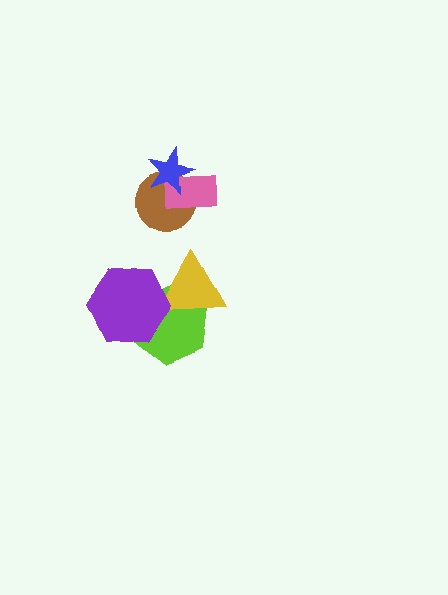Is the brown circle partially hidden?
Yes, it is partially covered by another shape.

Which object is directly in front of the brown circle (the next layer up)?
The pink rectangle is directly in front of the brown circle.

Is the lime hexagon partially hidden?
Yes, it is partially covered by another shape.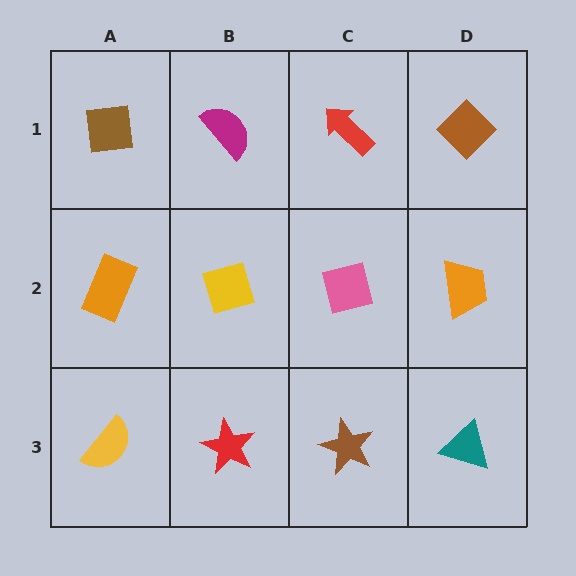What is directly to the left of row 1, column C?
A magenta semicircle.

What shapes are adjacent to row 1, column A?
An orange rectangle (row 2, column A), a magenta semicircle (row 1, column B).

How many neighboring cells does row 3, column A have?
2.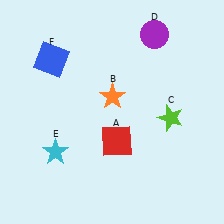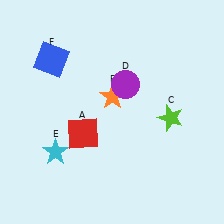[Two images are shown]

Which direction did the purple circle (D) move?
The purple circle (D) moved down.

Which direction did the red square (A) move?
The red square (A) moved left.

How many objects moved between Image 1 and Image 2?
2 objects moved between the two images.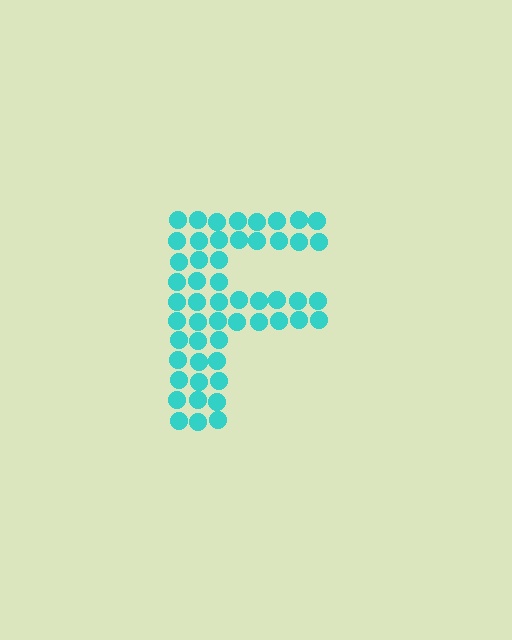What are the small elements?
The small elements are circles.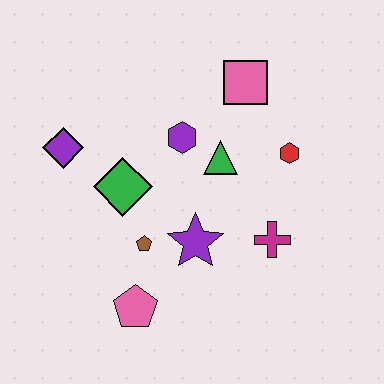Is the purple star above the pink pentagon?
Yes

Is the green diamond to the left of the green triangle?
Yes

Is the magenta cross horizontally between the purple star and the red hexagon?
Yes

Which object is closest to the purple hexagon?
The green triangle is closest to the purple hexagon.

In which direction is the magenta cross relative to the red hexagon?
The magenta cross is below the red hexagon.